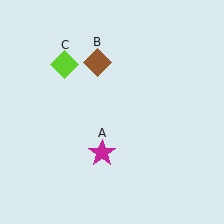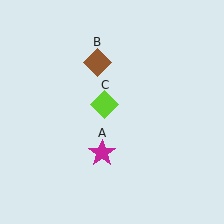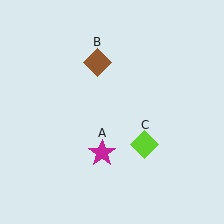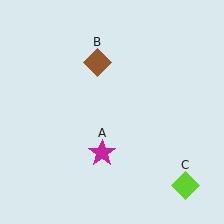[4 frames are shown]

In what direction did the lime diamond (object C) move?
The lime diamond (object C) moved down and to the right.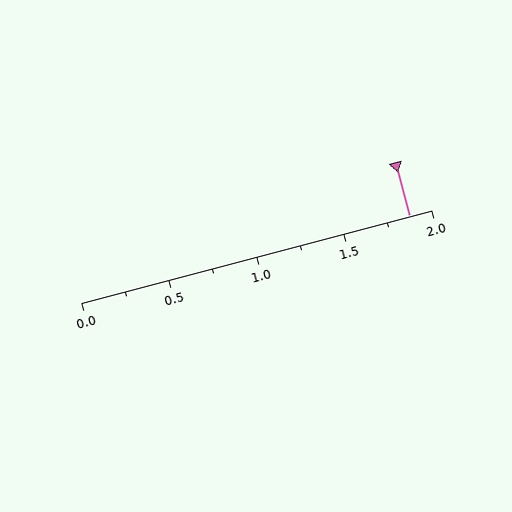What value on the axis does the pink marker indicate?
The marker indicates approximately 1.88.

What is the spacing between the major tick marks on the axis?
The major ticks are spaced 0.5 apart.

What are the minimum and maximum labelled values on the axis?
The axis runs from 0.0 to 2.0.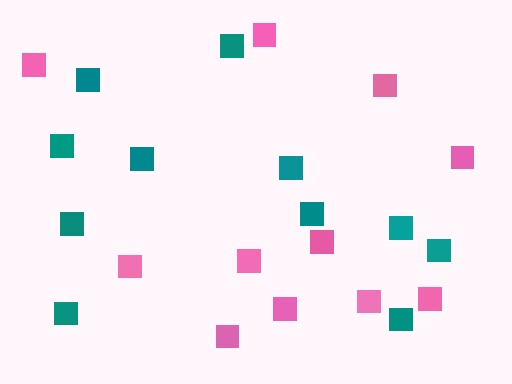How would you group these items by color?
There are 2 groups: one group of pink squares (11) and one group of teal squares (11).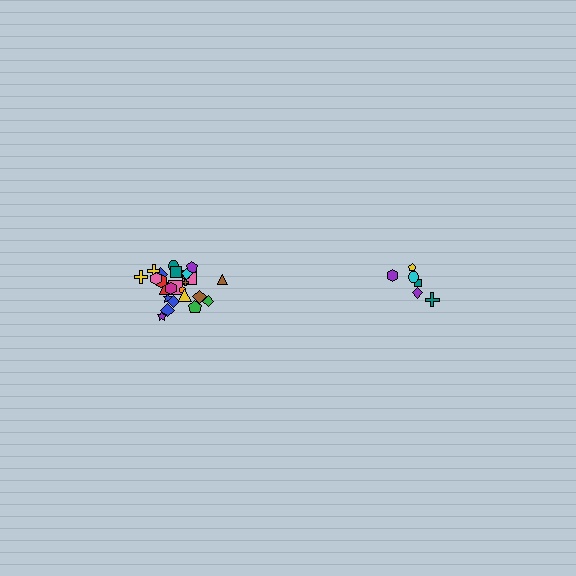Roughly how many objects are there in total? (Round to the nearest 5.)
Roughly 30 objects in total.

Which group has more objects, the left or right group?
The left group.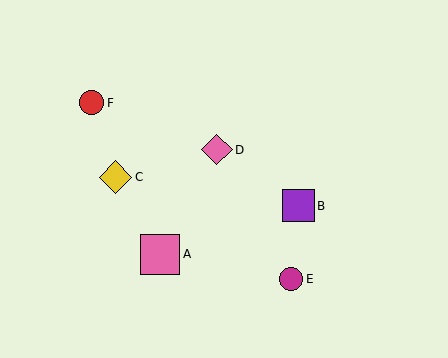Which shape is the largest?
The pink square (labeled A) is the largest.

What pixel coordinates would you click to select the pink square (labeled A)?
Click at (160, 254) to select the pink square A.